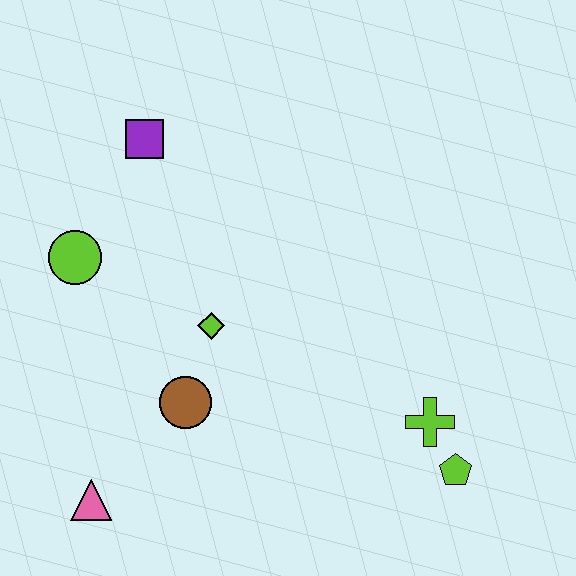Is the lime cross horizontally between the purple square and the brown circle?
No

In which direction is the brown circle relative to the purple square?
The brown circle is below the purple square.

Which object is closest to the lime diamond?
The brown circle is closest to the lime diamond.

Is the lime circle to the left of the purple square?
Yes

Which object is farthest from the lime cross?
The purple square is farthest from the lime cross.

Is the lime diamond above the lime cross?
Yes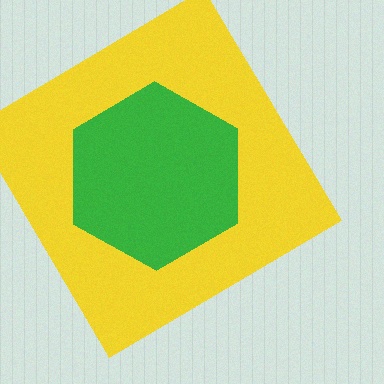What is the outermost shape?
The yellow diamond.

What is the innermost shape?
The green hexagon.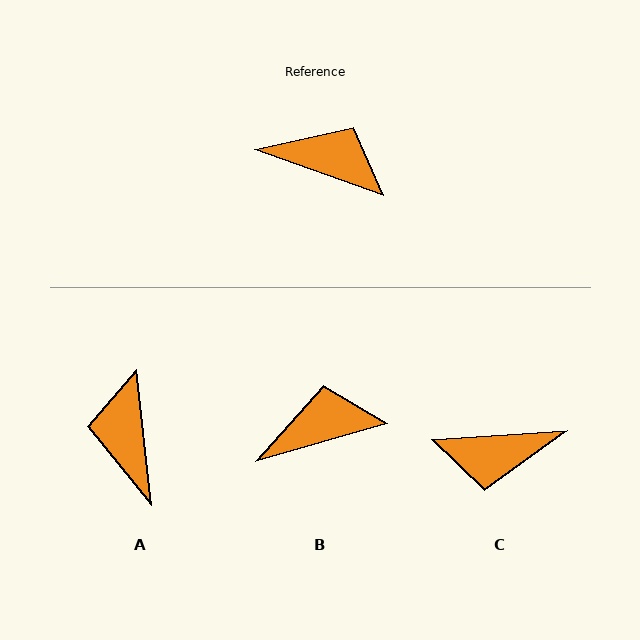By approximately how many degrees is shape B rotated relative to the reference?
Approximately 35 degrees counter-clockwise.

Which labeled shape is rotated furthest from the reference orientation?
C, about 157 degrees away.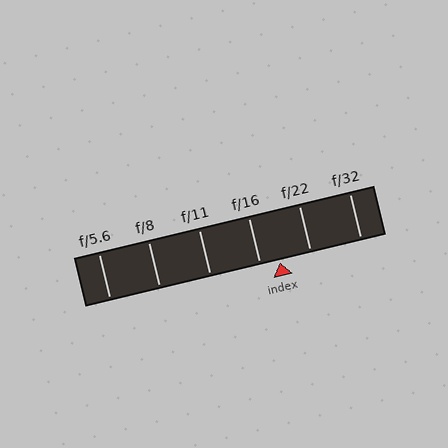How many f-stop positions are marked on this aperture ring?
There are 6 f-stop positions marked.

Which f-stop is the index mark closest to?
The index mark is closest to f/16.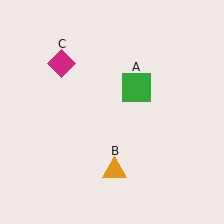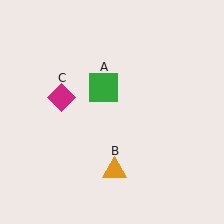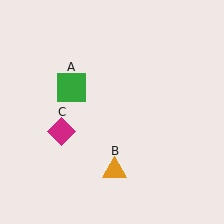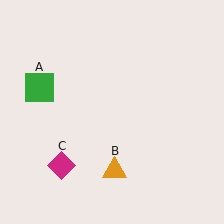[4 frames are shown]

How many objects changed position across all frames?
2 objects changed position: green square (object A), magenta diamond (object C).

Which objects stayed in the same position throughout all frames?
Orange triangle (object B) remained stationary.